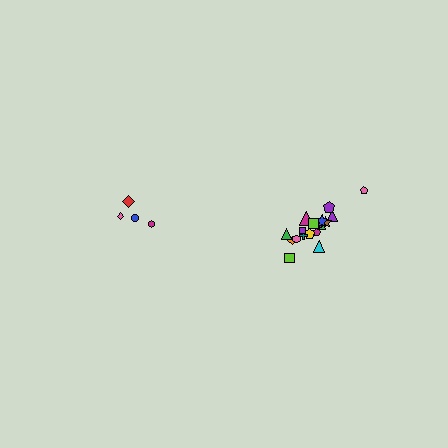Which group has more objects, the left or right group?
The right group.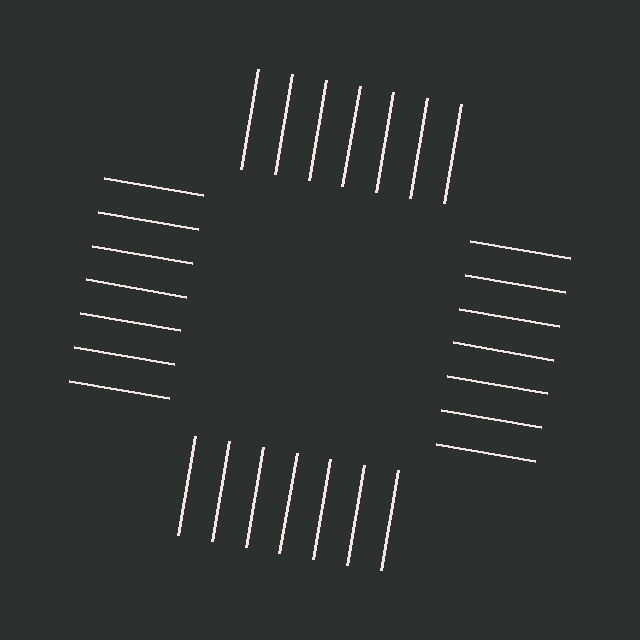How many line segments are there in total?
28 — 7 along each of the 4 edges.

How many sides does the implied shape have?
4 sides — the line-ends trace a square.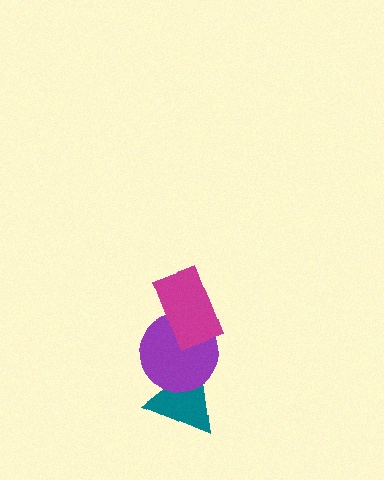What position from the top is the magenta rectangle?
The magenta rectangle is 1st from the top.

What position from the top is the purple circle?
The purple circle is 2nd from the top.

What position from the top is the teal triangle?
The teal triangle is 3rd from the top.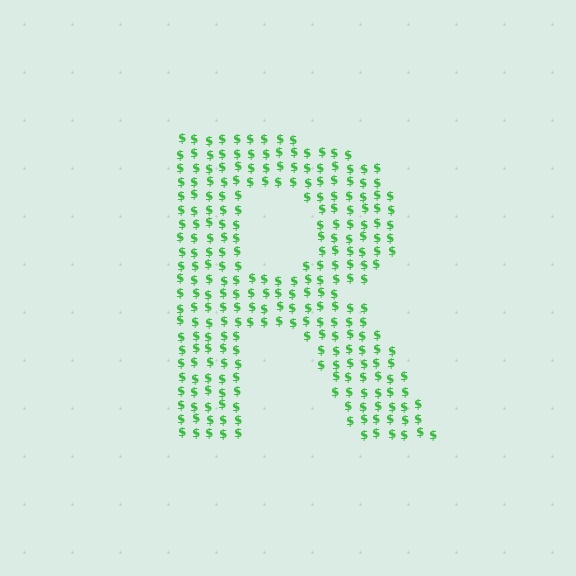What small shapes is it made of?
It is made of small dollar signs.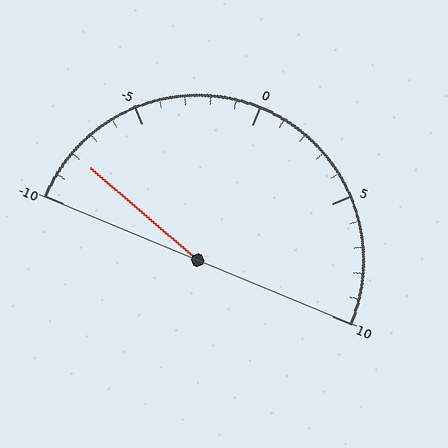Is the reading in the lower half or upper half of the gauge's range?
The reading is in the lower half of the range (-10 to 10).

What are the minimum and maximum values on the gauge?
The gauge ranges from -10 to 10.